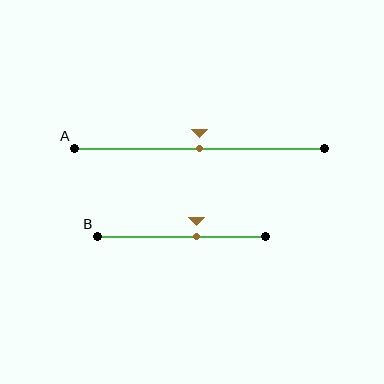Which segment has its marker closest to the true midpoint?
Segment A has its marker closest to the true midpoint.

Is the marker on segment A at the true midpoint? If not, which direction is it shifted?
Yes, the marker on segment A is at the true midpoint.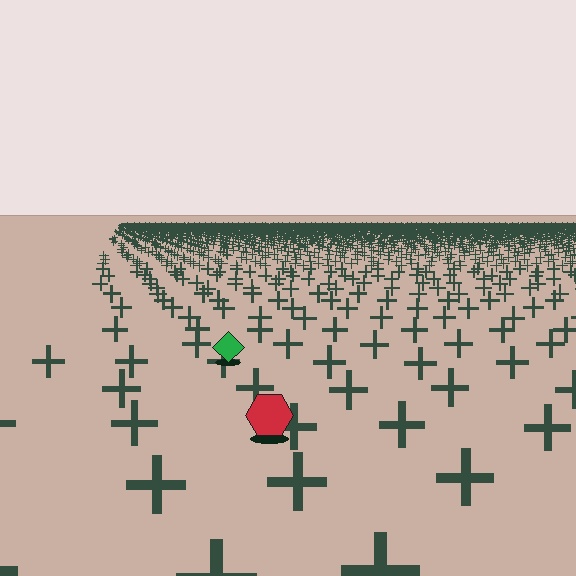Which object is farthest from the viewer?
The green diamond is farthest from the viewer. It appears smaller and the ground texture around it is denser.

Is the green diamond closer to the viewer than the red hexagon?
No. The red hexagon is closer — you can tell from the texture gradient: the ground texture is coarser near it.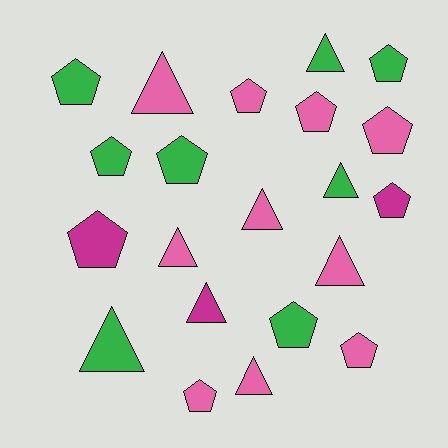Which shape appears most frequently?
Pentagon, with 12 objects.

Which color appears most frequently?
Pink, with 10 objects.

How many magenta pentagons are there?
There are 2 magenta pentagons.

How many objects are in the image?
There are 21 objects.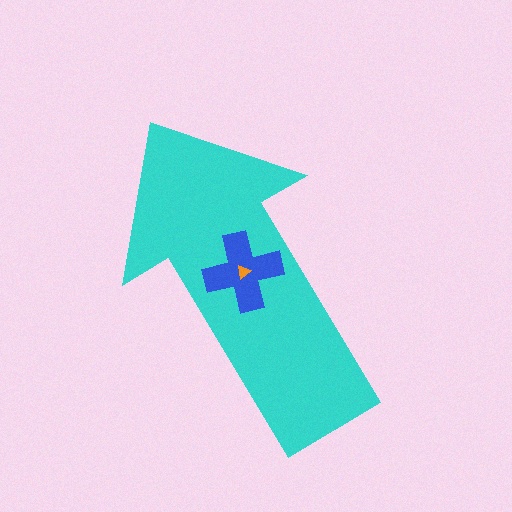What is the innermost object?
The orange triangle.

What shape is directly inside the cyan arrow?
The blue cross.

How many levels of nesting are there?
3.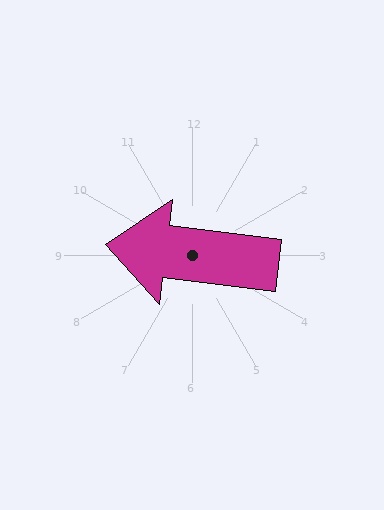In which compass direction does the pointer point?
West.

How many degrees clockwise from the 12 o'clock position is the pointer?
Approximately 277 degrees.